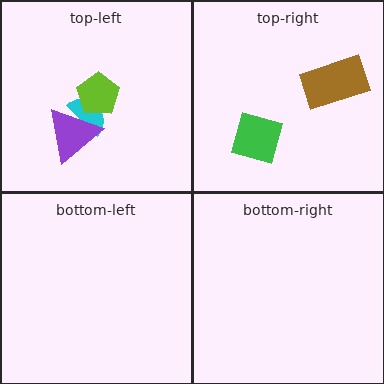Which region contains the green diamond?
The top-right region.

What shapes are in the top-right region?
The green diamond, the brown rectangle.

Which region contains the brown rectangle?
The top-right region.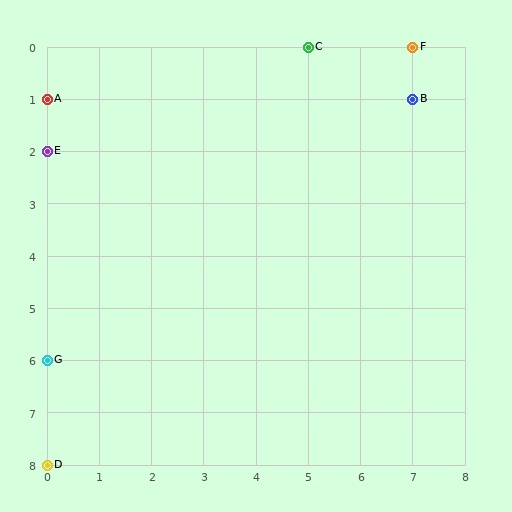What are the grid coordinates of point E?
Point E is at grid coordinates (0, 2).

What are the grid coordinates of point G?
Point G is at grid coordinates (0, 6).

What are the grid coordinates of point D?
Point D is at grid coordinates (0, 8).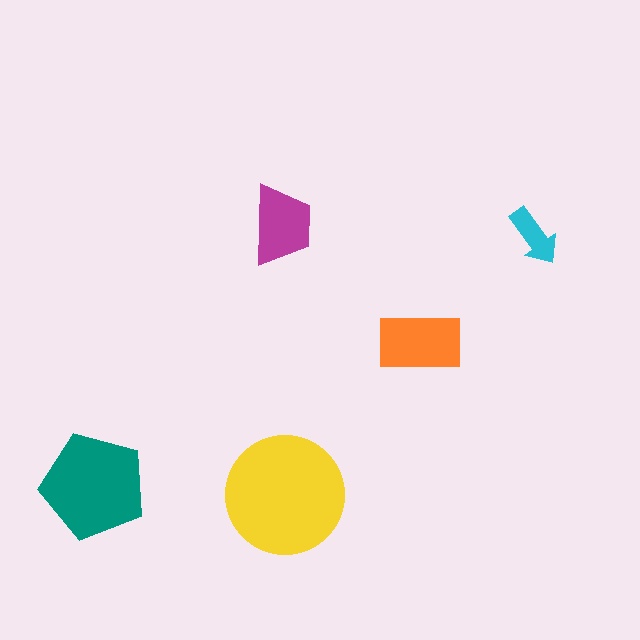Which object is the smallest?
The cyan arrow.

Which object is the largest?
The yellow circle.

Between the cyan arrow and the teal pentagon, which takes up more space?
The teal pentagon.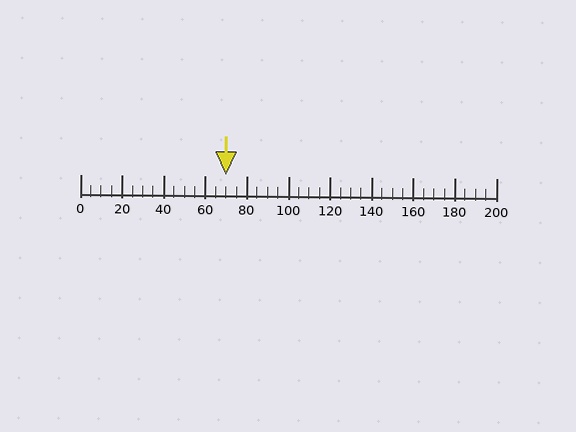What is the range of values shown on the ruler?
The ruler shows values from 0 to 200.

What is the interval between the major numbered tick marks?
The major tick marks are spaced 20 units apart.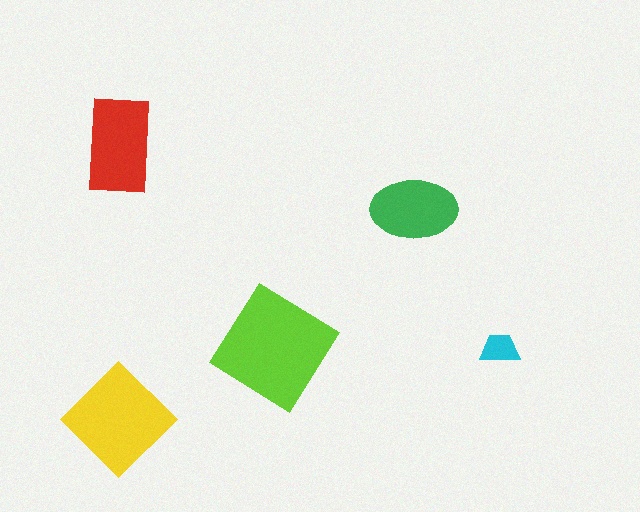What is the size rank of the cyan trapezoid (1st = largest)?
5th.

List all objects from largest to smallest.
The lime diamond, the yellow diamond, the red rectangle, the green ellipse, the cyan trapezoid.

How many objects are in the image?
There are 5 objects in the image.